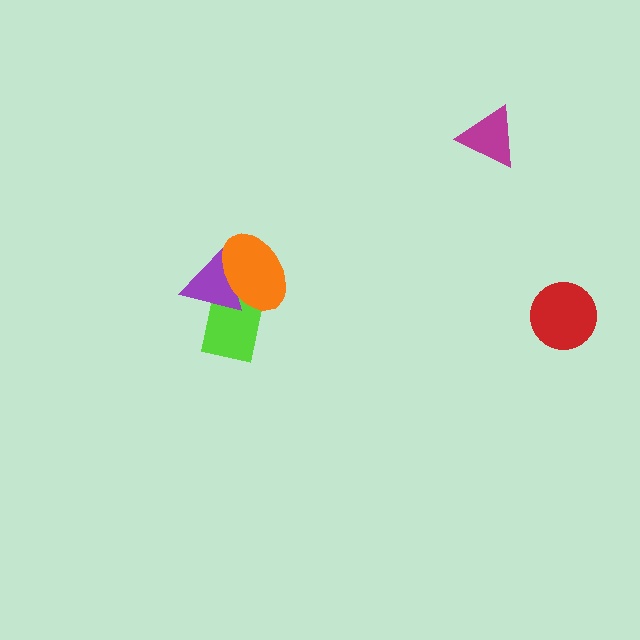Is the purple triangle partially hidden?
Yes, it is partially covered by another shape.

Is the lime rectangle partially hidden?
Yes, it is partially covered by another shape.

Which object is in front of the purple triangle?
The orange ellipse is in front of the purple triangle.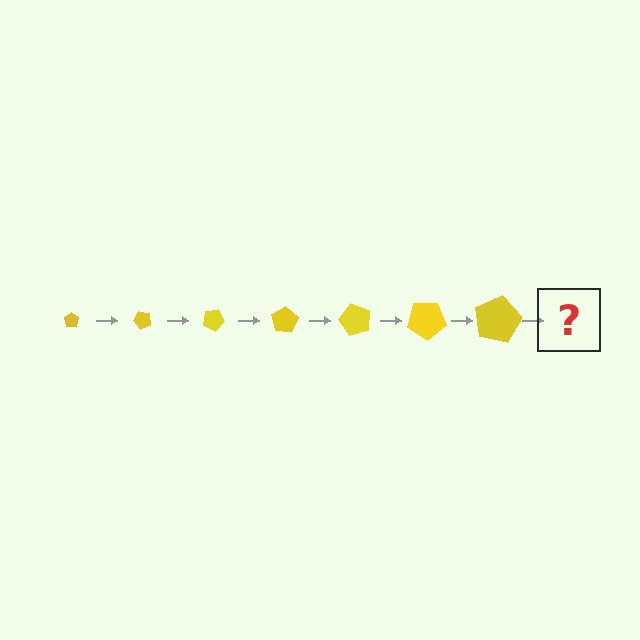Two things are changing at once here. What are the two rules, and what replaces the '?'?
The two rules are that the pentagon grows larger each step and it rotates 50 degrees each step. The '?' should be a pentagon, larger than the previous one and rotated 350 degrees from the start.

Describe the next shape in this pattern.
It should be a pentagon, larger than the previous one and rotated 350 degrees from the start.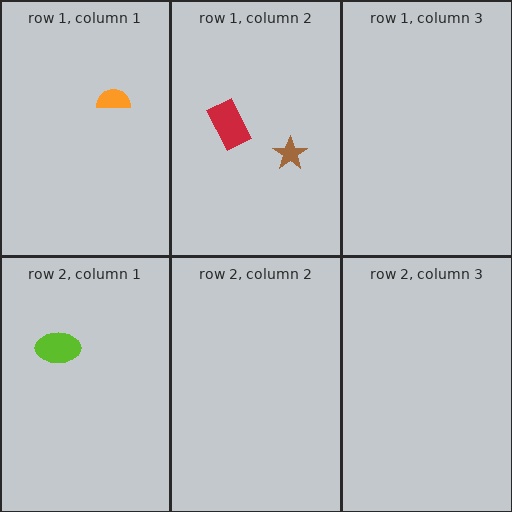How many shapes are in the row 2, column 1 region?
1.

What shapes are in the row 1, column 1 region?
The orange semicircle.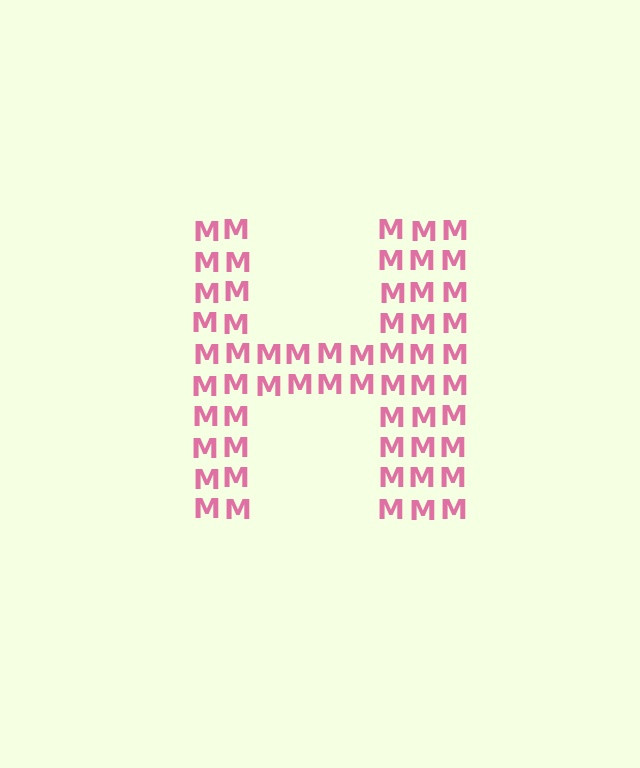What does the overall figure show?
The overall figure shows the letter H.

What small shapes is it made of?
It is made of small letter M's.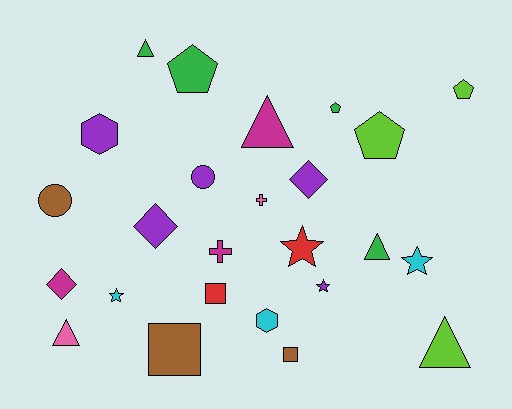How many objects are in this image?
There are 25 objects.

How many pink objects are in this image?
There are 2 pink objects.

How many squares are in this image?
There are 3 squares.